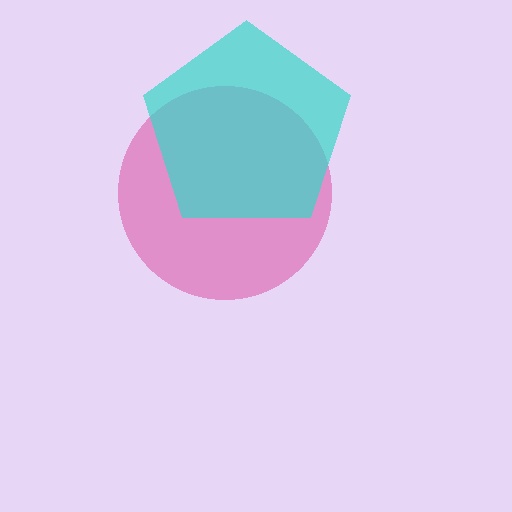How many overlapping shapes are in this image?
There are 2 overlapping shapes in the image.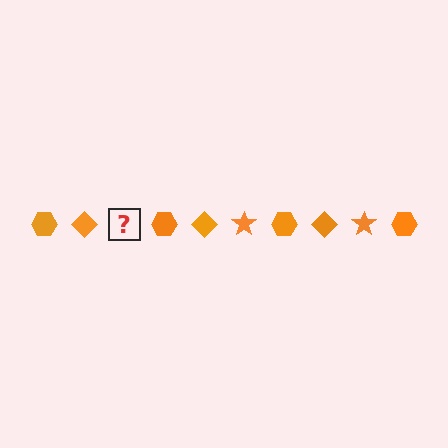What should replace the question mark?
The question mark should be replaced with an orange star.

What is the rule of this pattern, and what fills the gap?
The rule is that the pattern cycles through hexagon, diamond, star shapes in orange. The gap should be filled with an orange star.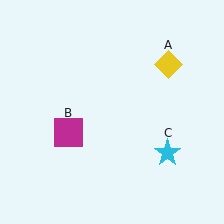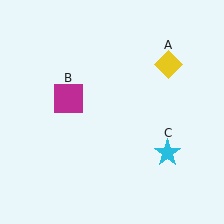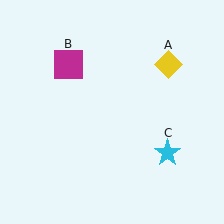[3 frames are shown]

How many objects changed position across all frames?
1 object changed position: magenta square (object B).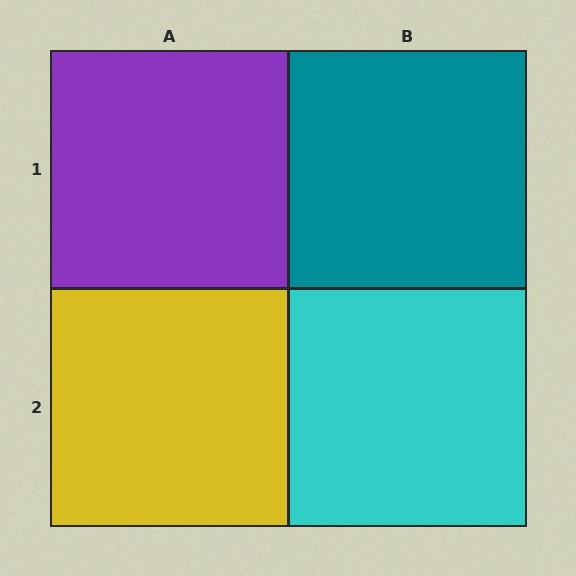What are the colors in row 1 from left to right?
Purple, teal.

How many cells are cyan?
1 cell is cyan.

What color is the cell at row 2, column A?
Yellow.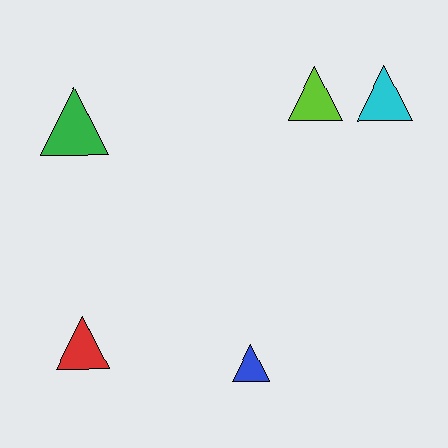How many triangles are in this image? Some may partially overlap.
There are 5 triangles.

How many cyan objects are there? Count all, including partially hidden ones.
There is 1 cyan object.